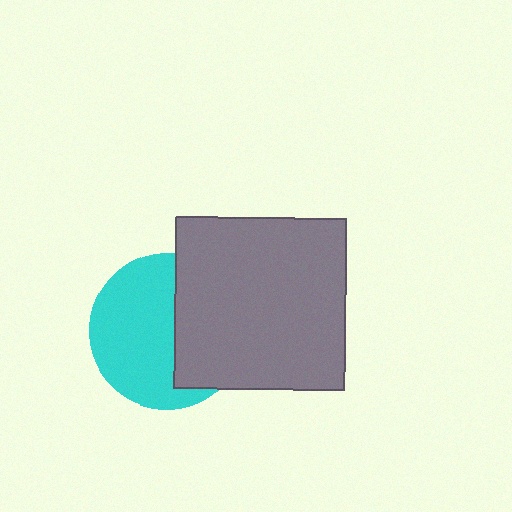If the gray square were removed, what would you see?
You would see the complete cyan circle.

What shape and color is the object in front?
The object in front is a gray square.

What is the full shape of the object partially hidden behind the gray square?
The partially hidden object is a cyan circle.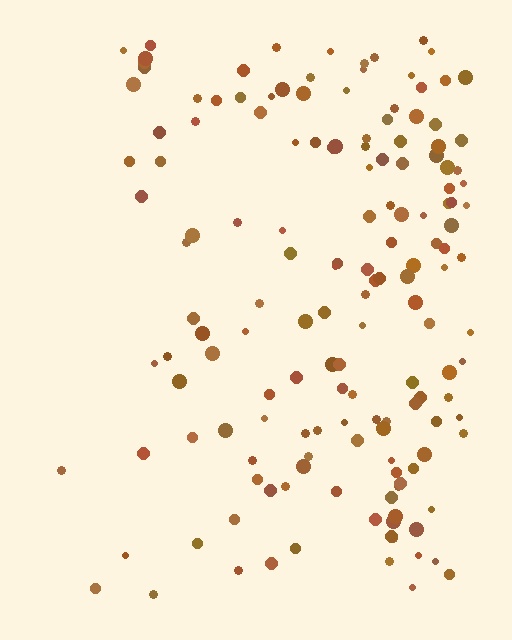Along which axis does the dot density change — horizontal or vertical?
Horizontal.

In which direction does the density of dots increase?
From left to right, with the right side densest.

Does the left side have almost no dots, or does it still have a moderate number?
Still a moderate number, just noticeably fewer than the right.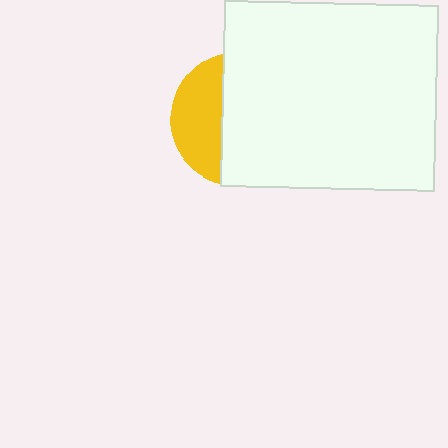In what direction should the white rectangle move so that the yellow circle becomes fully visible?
The white rectangle should move right. That is the shortest direction to clear the overlap and leave the yellow circle fully visible.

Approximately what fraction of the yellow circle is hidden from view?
Roughly 64% of the yellow circle is hidden behind the white rectangle.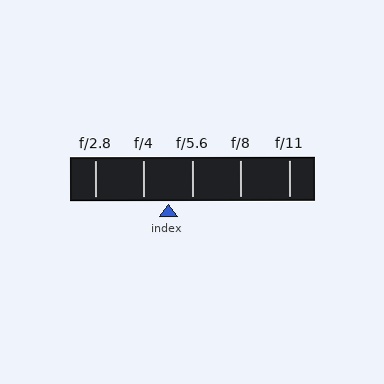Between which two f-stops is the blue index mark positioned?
The index mark is between f/4 and f/5.6.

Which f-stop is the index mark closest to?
The index mark is closest to f/5.6.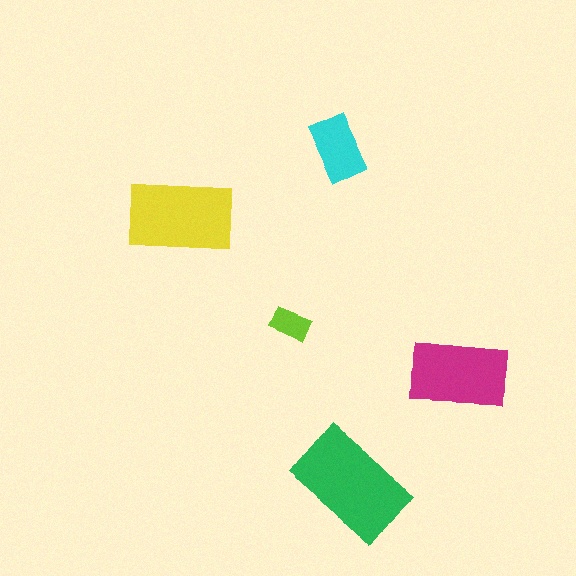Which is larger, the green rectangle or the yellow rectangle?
The green one.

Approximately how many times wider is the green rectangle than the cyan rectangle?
About 2 times wider.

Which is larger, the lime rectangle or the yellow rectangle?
The yellow one.